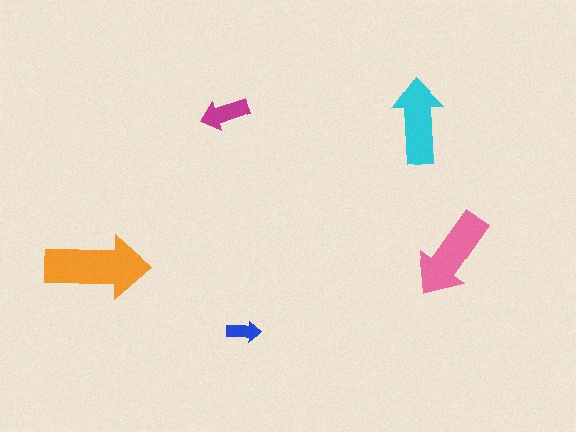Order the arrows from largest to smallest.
the orange one, the pink one, the cyan one, the magenta one, the blue one.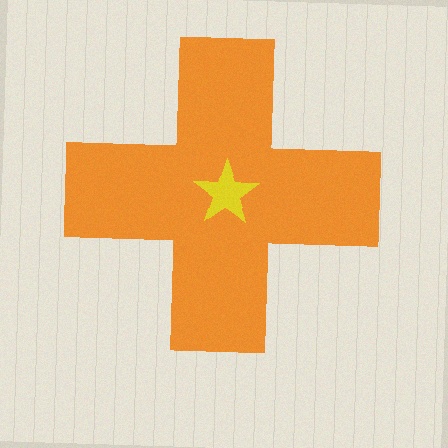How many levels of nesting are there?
2.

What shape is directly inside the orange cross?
The yellow star.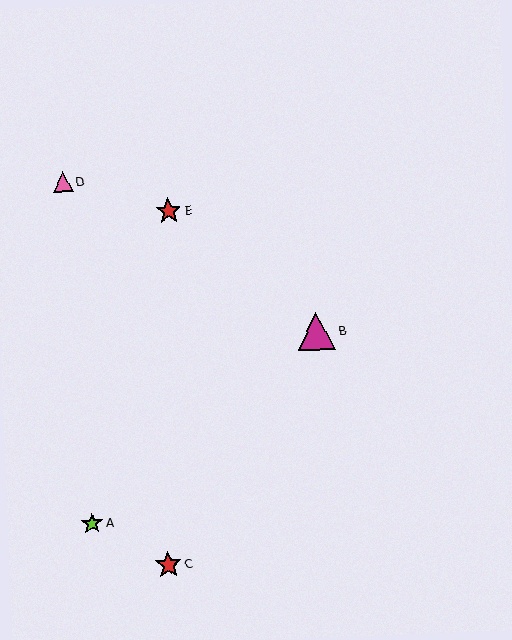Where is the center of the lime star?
The center of the lime star is at (92, 524).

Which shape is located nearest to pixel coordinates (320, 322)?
The magenta triangle (labeled B) at (316, 331) is nearest to that location.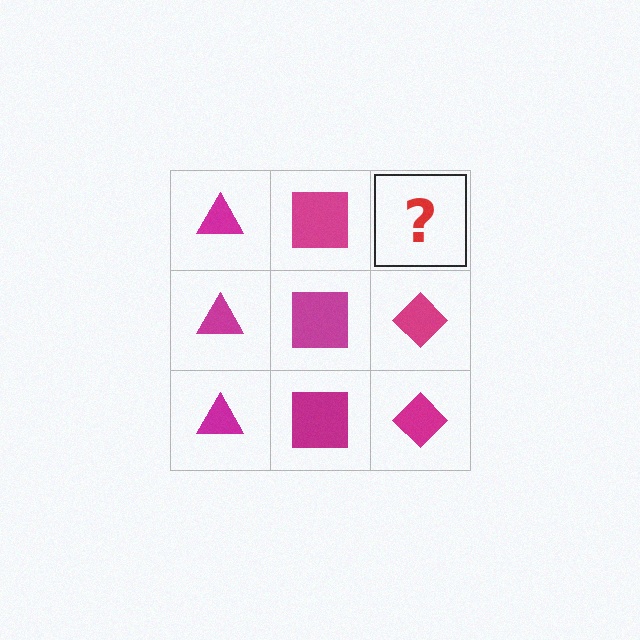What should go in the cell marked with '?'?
The missing cell should contain a magenta diamond.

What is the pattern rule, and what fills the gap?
The rule is that each column has a consistent shape. The gap should be filled with a magenta diamond.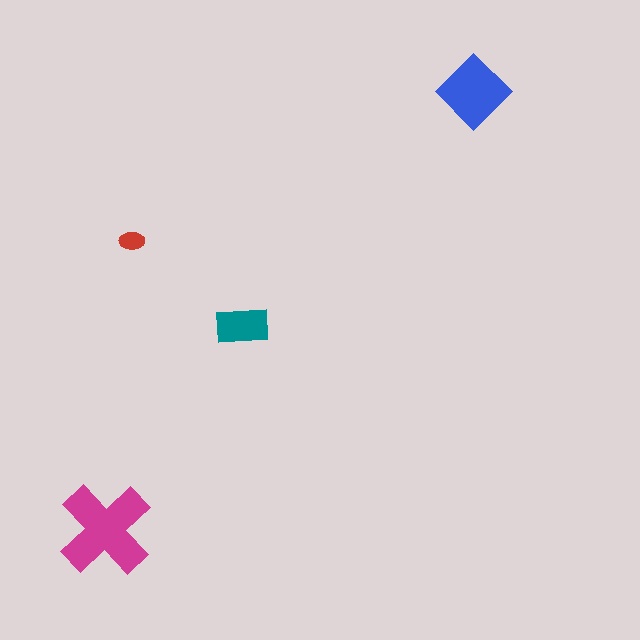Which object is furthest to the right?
The blue diamond is rightmost.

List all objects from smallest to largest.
The red ellipse, the teal rectangle, the blue diamond, the magenta cross.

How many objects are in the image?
There are 4 objects in the image.